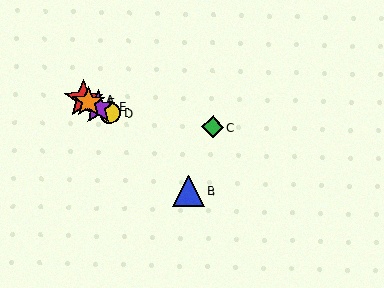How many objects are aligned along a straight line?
4 objects (A, D, E, F) are aligned along a straight line.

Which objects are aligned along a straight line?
Objects A, D, E, F are aligned along a straight line.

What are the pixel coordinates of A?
Object A is at (84, 100).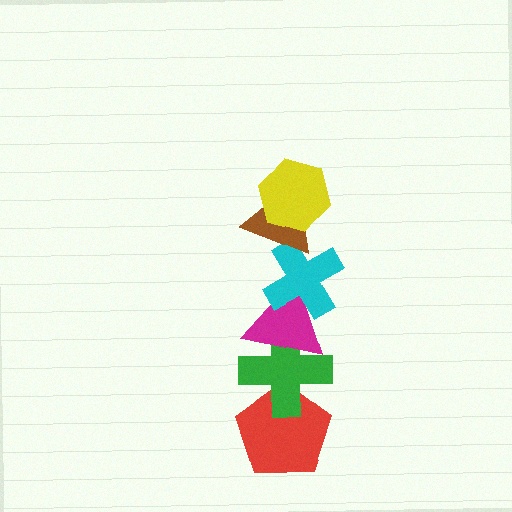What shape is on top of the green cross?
The magenta triangle is on top of the green cross.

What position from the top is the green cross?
The green cross is 5th from the top.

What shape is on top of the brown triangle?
The yellow hexagon is on top of the brown triangle.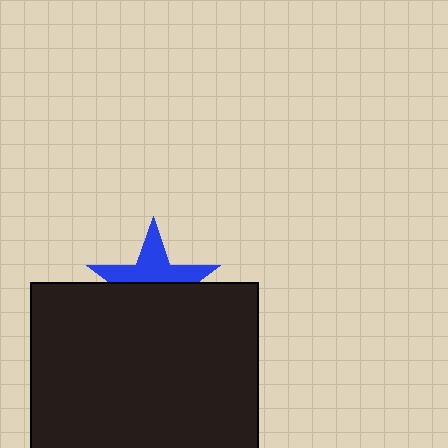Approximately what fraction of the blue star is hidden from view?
Roughly 55% of the blue star is hidden behind the black square.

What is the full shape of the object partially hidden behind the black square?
The partially hidden object is a blue star.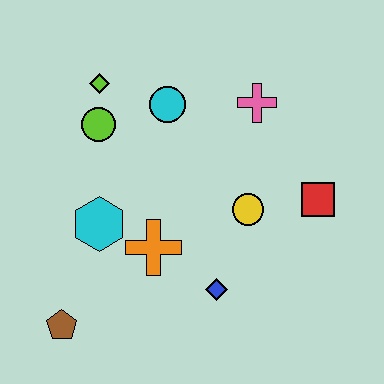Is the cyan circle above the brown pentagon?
Yes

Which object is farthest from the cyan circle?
The brown pentagon is farthest from the cyan circle.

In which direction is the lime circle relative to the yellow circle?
The lime circle is to the left of the yellow circle.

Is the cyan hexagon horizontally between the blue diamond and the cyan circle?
No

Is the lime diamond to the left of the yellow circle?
Yes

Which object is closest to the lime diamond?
The lime circle is closest to the lime diamond.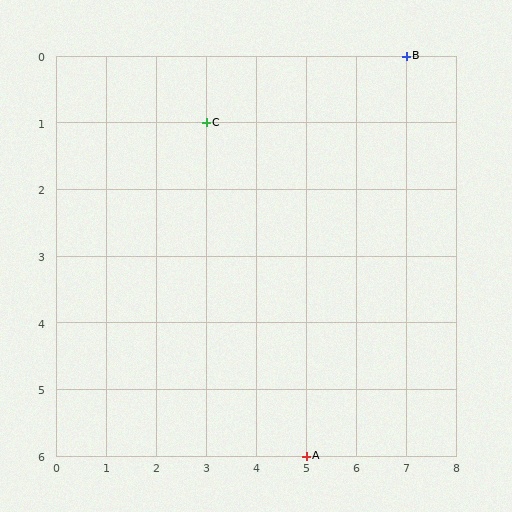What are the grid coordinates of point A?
Point A is at grid coordinates (5, 6).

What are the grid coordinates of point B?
Point B is at grid coordinates (7, 0).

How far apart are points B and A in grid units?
Points B and A are 2 columns and 6 rows apart (about 6.3 grid units diagonally).